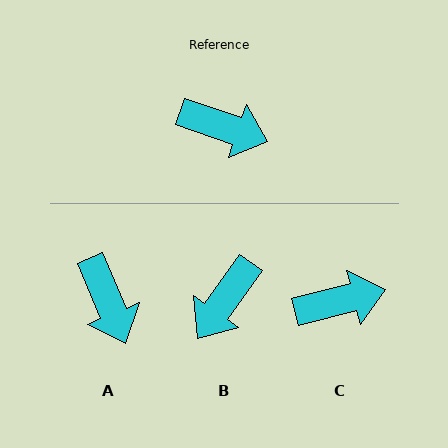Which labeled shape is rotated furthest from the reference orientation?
B, about 106 degrees away.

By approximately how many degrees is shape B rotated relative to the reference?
Approximately 106 degrees clockwise.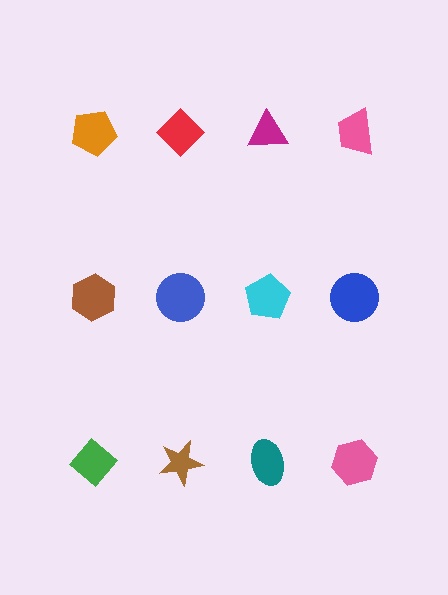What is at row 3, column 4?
A pink hexagon.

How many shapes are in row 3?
4 shapes.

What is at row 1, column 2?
A red diamond.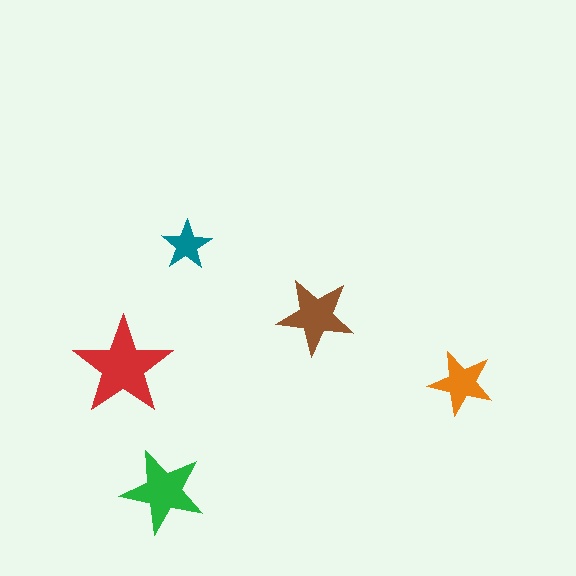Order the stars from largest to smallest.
the red one, the green one, the brown one, the orange one, the teal one.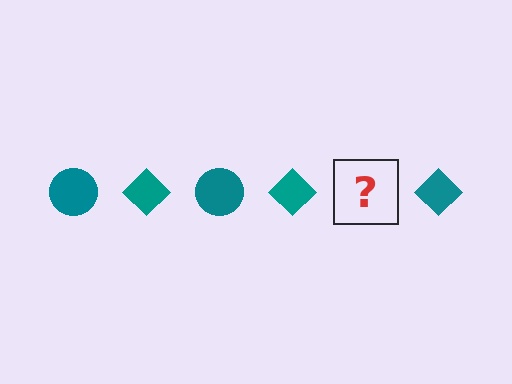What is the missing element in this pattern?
The missing element is a teal circle.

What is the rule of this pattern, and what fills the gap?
The rule is that the pattern cycles through circle, diamond shapes in teal. The gap should be filled with a teal circle.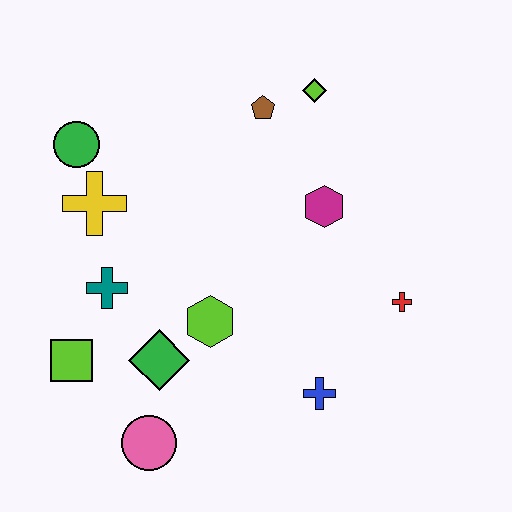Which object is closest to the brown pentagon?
The lime diamond is closest to the brown pentagon.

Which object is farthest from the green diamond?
The lime diamond is farthest from the green diamond.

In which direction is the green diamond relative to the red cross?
The green diamond is to the left of the red cross.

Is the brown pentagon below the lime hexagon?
No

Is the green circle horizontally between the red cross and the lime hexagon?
No